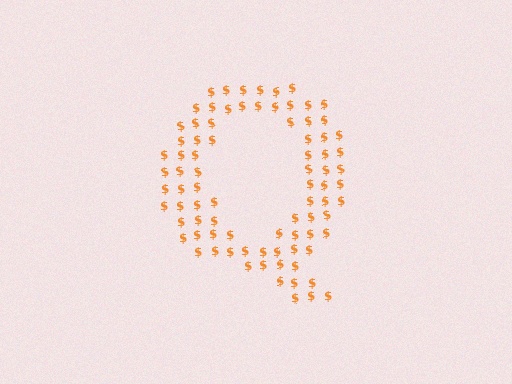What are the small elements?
The small elements are dollar signs.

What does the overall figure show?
The overall figure shows the letter Q.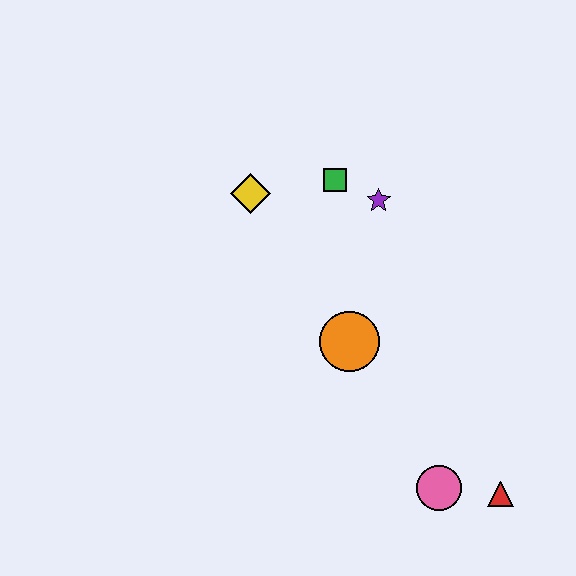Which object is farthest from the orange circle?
The red triangle is farthest from the orange circle.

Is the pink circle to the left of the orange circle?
No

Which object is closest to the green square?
The purple star is closest to the green square.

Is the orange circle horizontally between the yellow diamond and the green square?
No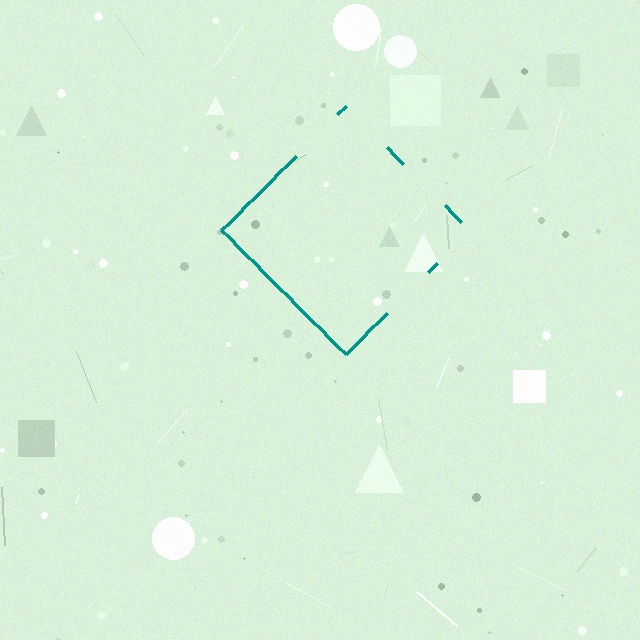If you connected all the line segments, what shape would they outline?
They would outline a diamond.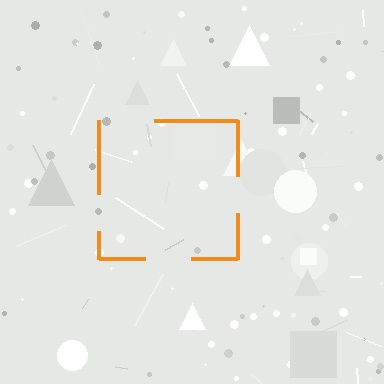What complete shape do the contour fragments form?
The contour fragments form a square.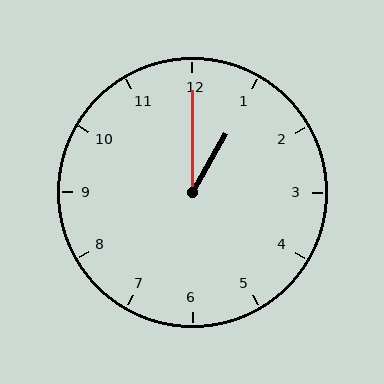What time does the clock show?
1:00.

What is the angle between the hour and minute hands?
Approximately 30 degrees.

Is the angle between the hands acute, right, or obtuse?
It is acute.